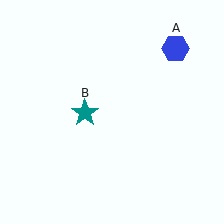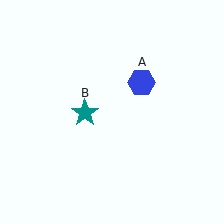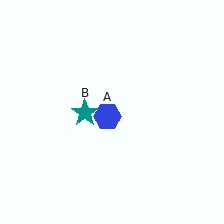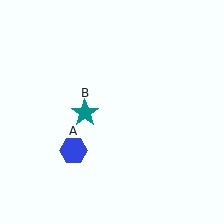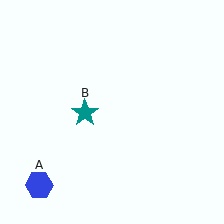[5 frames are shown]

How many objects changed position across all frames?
1 object changed position: blue hexagon (object A).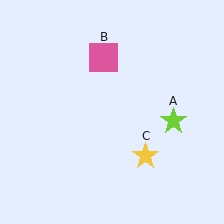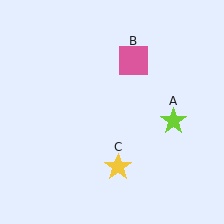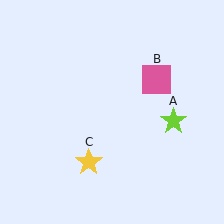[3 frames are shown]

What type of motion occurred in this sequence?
The pink square (object B), yellow star (object C) rotated clockwise around the center of the scene.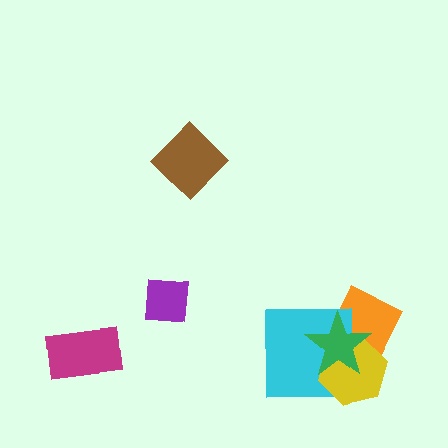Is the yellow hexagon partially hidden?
Yes, it is partially covered by another shape.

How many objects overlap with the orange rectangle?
3 objects overlap with the orange rectangle.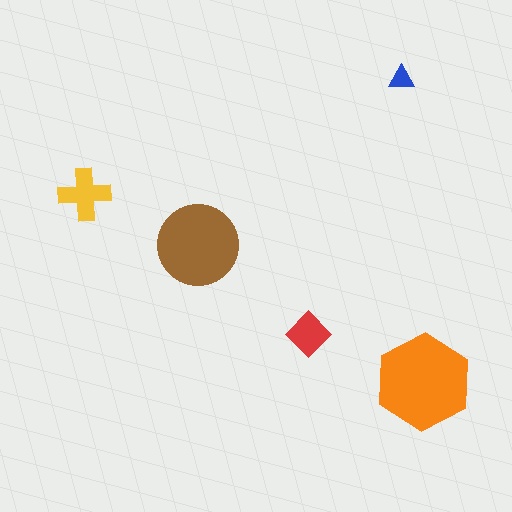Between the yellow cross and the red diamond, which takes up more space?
The yellow cross.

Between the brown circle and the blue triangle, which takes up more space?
The brown circle.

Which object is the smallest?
The blue triangle.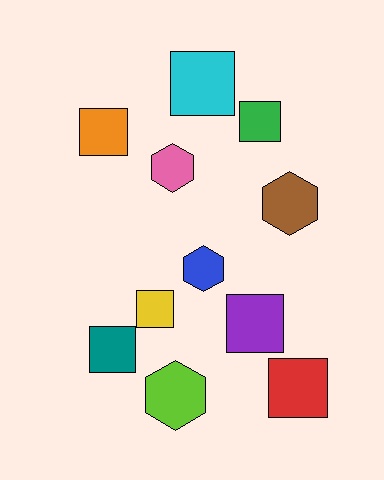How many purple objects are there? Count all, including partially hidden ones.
There is 1 purple object.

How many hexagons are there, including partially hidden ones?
There are 4 hexagons.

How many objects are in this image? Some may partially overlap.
There are 11 objects.